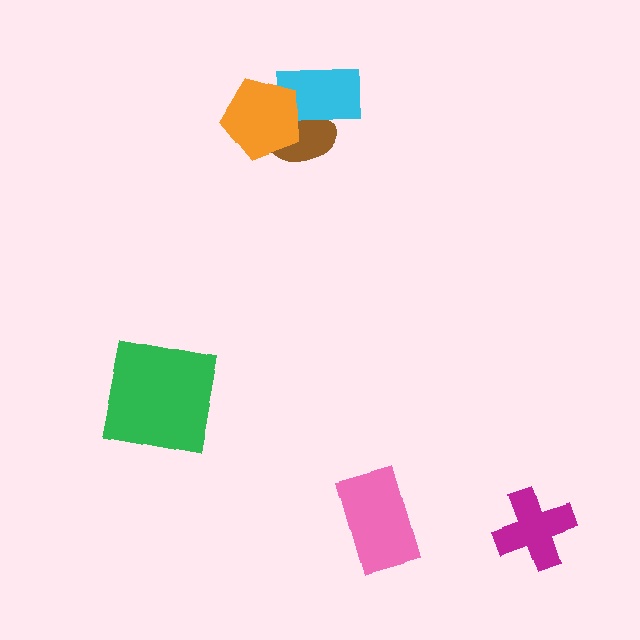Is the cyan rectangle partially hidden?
Yes, it is partially covered by another shape.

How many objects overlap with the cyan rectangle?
2 objects overlap with the cyan rectangle.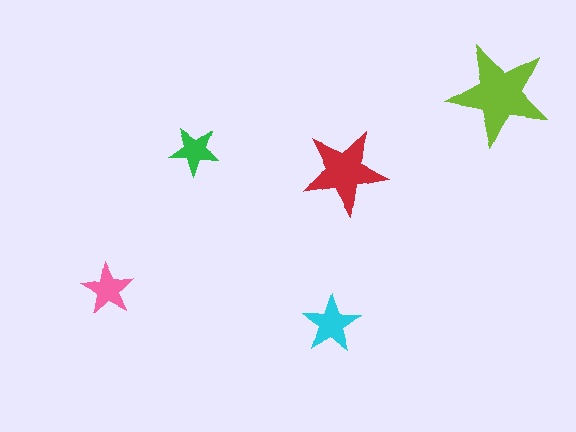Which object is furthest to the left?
The pink star is leftmost.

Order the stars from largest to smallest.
the lime one, the red one, the cyan one, the pink one, the green one.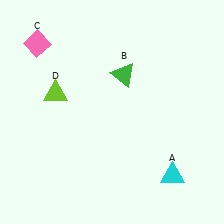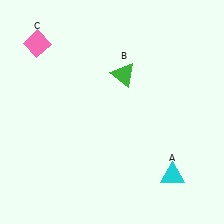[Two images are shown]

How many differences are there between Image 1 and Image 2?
There is 1 difference between the two images.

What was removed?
The lime triangle (D) was removed in Image 2.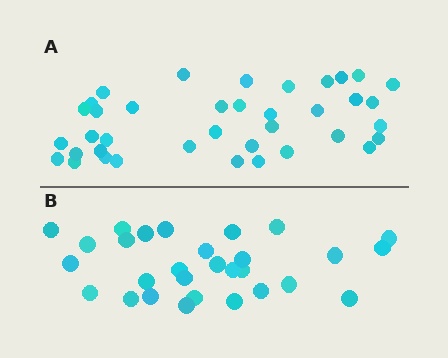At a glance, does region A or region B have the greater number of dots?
Region A (the top region) has more dots.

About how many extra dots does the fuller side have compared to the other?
Region A has roughly 8 or so more dots than region B.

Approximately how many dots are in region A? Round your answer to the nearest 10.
About 40 dots. (The exact count is 38, which rounds to 40.)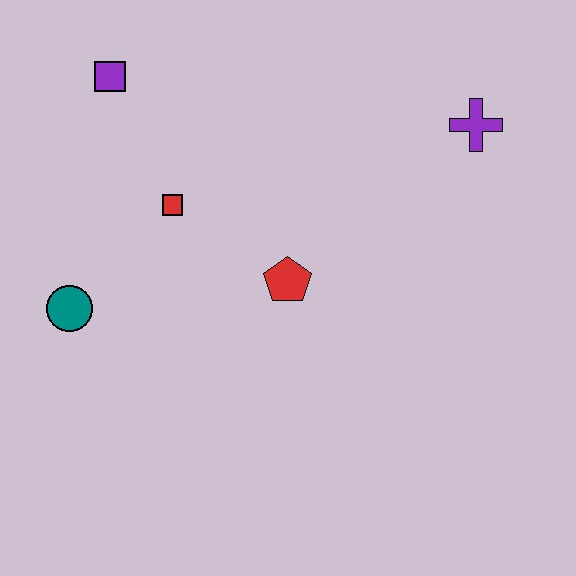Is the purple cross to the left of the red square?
No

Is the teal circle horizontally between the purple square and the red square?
No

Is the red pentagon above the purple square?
No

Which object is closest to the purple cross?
The red pentagon is closest to the purple cross.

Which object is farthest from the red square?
The purple cross is farthest from the red square.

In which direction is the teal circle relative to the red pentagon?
The teal circle is to the left of the red pentagon.